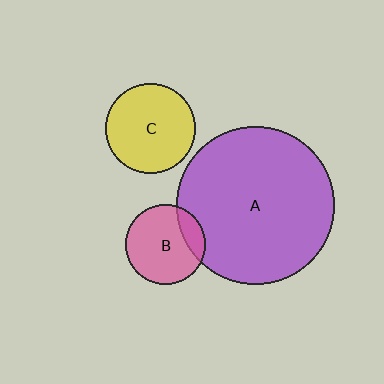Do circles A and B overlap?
Yes.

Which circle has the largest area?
Circle A (purple).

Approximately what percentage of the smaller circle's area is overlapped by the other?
Approximately 20%.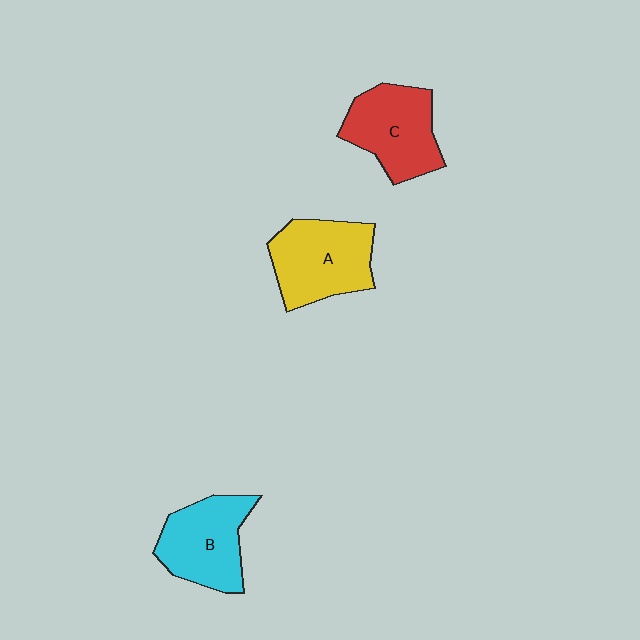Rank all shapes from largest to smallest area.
From largest to smallest: A (yellow), C (red), B (cyan).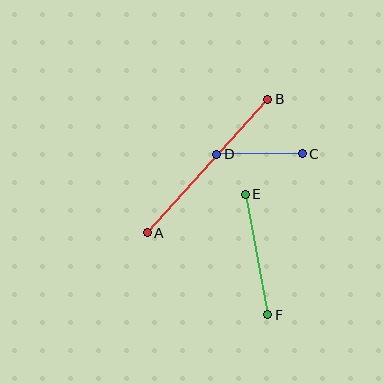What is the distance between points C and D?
The distance is approximately 86 pixels.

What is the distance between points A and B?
The distance is approximately 179 pixels.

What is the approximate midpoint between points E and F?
The midpoint is at approximately (257, 254) pixels.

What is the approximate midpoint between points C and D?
The midpoint is at approximately (260, 154) pixels.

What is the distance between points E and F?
The distance is approximately 122 pixels.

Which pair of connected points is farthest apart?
Points A and B are farthest apart.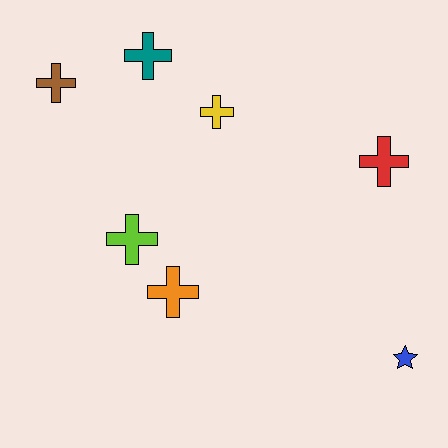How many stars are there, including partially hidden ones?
There is 1 star.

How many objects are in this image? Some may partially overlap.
There are 7 objects.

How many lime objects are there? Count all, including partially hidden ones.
There is 1 lime object.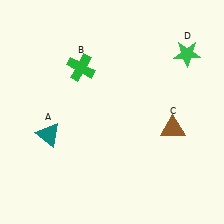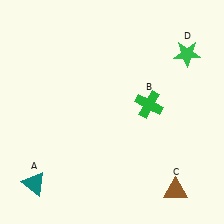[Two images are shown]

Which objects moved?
The objects that moved are: the teal triangle (A), the green cross (B), the brown triangle (C).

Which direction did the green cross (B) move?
The green cross (B) moved right.